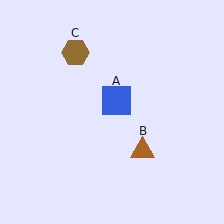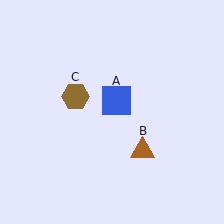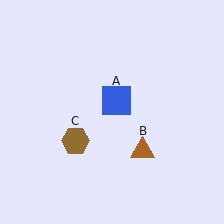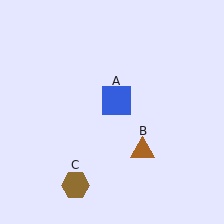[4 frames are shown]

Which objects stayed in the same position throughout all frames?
Blue square (object A) and brown triangle (object B) remained stationary.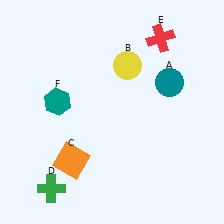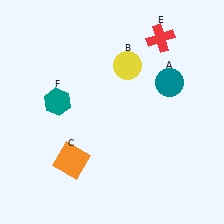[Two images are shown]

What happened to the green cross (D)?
The green cross (D) was removed in Image 2. It was in the bottom-left area of Image 1.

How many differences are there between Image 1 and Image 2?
There is 1 difference between the two images.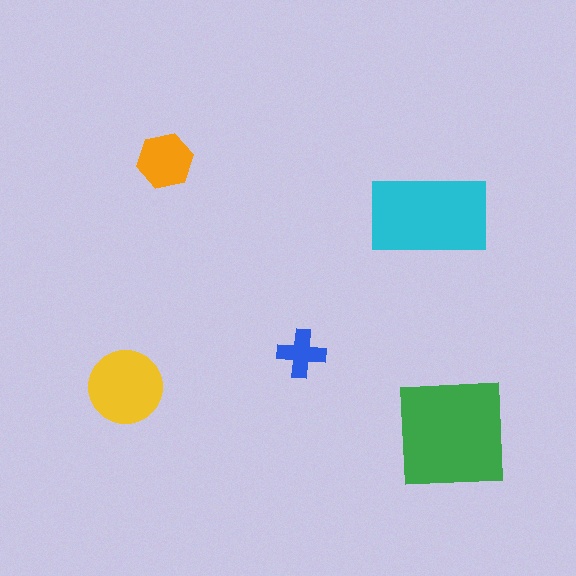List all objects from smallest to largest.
The blue cross, the orange hexagon, the yellow circle, the cyan rectangle, the green square.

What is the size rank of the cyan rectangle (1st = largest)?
2nd.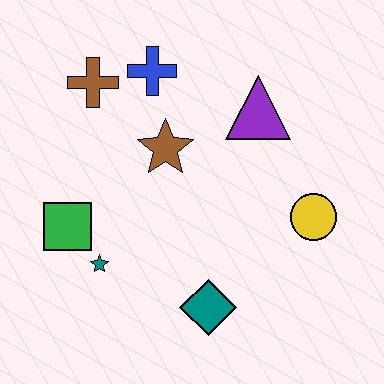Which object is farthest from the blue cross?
The teal diamond is farthest from the blue cross.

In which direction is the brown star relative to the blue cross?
The brown star is below the blue cross.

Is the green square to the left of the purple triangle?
Yes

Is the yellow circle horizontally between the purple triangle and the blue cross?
No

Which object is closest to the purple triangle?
The brown star is closest to the purple triangle.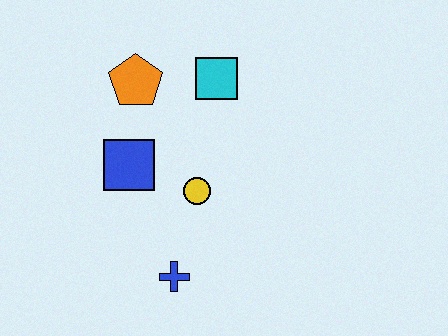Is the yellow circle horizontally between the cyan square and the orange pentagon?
Yes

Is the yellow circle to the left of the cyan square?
Yes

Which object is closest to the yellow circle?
The blue square is closest to the yellow circle.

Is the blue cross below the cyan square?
Yes